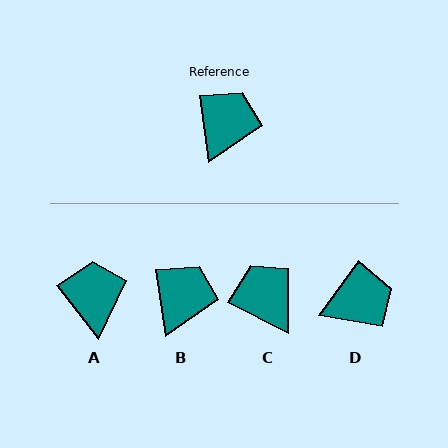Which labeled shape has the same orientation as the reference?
B.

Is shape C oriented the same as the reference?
No, it is off by about 55 degrees.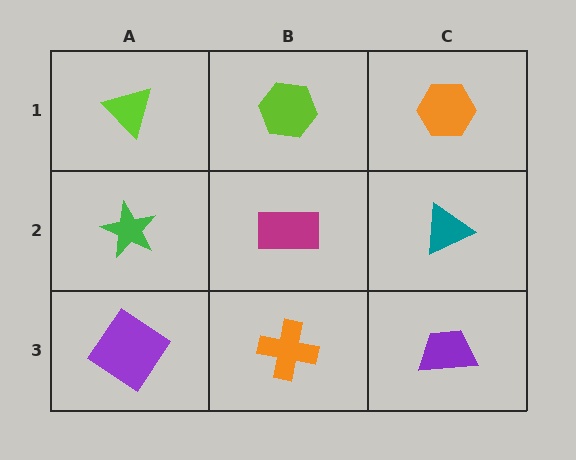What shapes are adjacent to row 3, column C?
A teal triangle (row 2, column C), an orange cross (row 3, column B).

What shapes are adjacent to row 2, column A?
A lime triangle (row 1, column A), a purple diamond (row 3, column A), a magenta rectangle (row 2, column B).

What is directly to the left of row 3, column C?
An orange cross.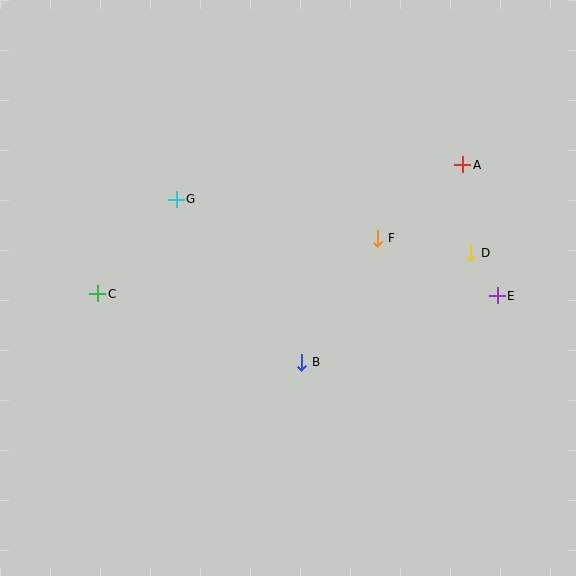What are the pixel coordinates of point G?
Point G is at (176, 199).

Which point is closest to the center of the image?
Point B at (302, 362) is closest to the center.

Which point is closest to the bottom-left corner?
Point C is closest to the bottom-left corner.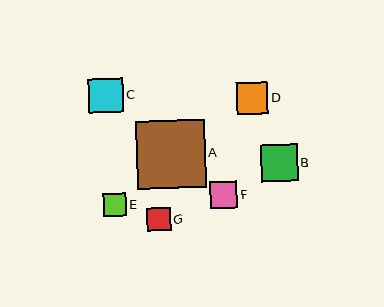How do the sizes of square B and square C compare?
Square B and square C are approximately the same size.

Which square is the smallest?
Square E is the smallest with a size of approximately 23 pixels.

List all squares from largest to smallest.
From largest to smallest: A, B, C, D, F, G, E.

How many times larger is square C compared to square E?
Square C is approximately 1.5 times the size of square E.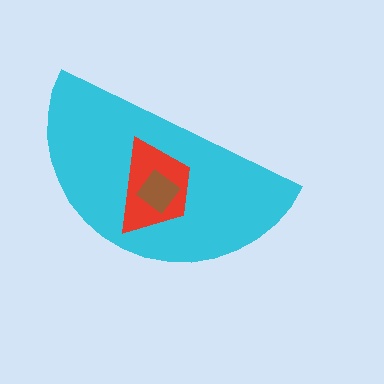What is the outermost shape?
The cyan semicircle.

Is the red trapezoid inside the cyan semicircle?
Yes.